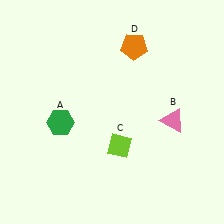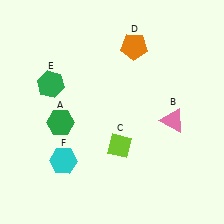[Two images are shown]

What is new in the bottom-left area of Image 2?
A cyan hexagon (F) was added in the bottom-left area of Image 2.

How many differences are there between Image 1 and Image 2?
There are 2 differences between the two images.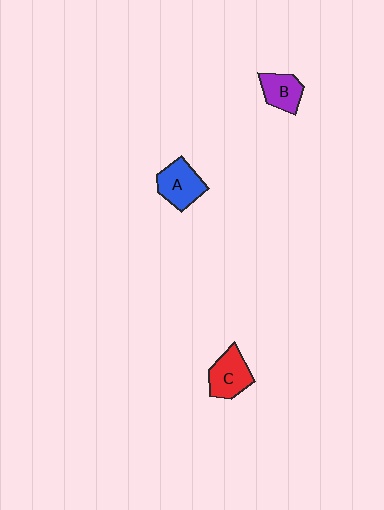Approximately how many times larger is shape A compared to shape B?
Approximately 1.3 times.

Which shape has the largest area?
Shape A (blue).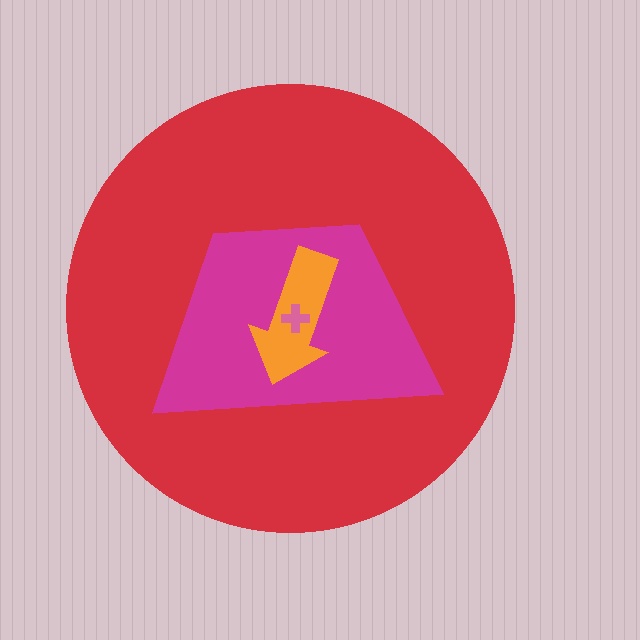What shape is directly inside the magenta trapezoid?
The orange arrow.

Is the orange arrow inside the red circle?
Yes.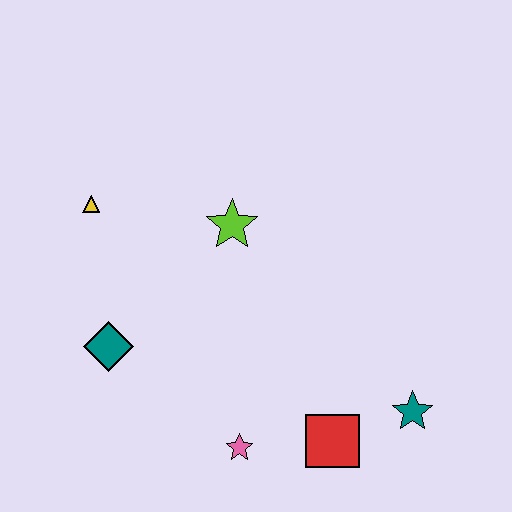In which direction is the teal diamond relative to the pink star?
The teal diamond is to the left of the pink star.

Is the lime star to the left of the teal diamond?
No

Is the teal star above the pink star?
Yes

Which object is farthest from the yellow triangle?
The teal star is farthest from the yellow triangle.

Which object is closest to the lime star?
The yellow triangle is closest to the lime star.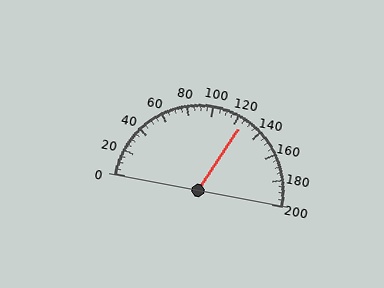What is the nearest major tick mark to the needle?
The nearest major tick mark is 120.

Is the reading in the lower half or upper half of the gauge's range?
The reading is in the upper half of the range (0 to 200).